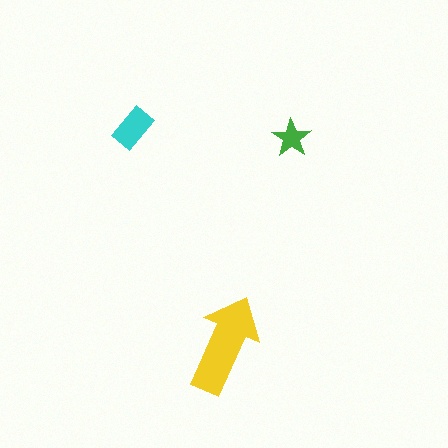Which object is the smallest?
The green star.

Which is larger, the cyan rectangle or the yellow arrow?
The yellow arrow.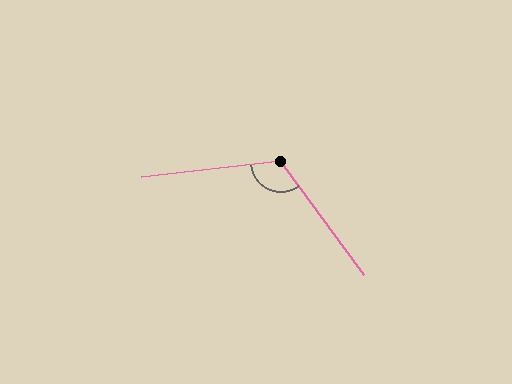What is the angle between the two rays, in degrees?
Approximately 120 degrees.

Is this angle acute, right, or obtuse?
It is obtuse.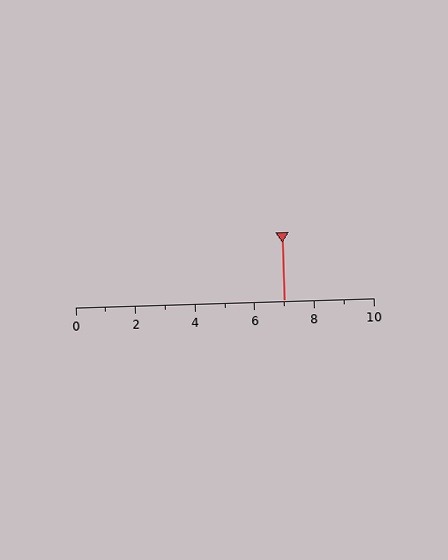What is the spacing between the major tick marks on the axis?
The major ticks are spaced 2 apart.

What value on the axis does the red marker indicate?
The marker indicates approximately 7.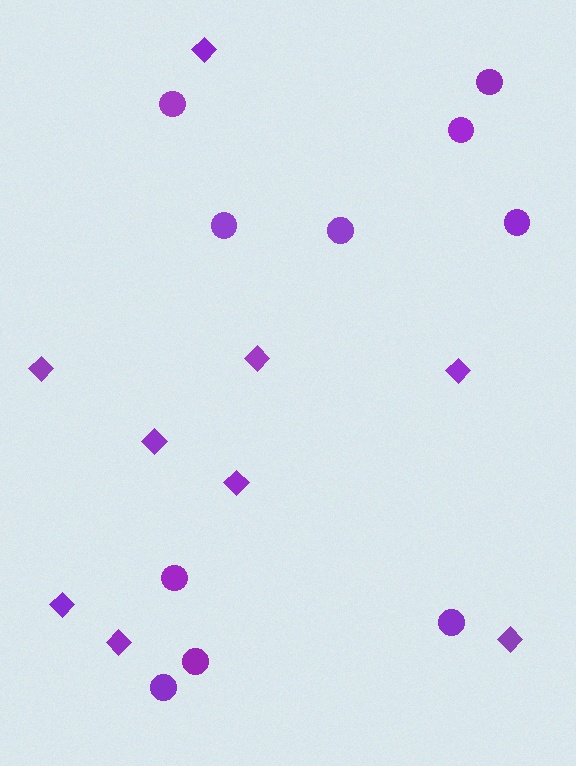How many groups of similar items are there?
There are 2 groups: one group of circles (10) and one group of diamonds (9).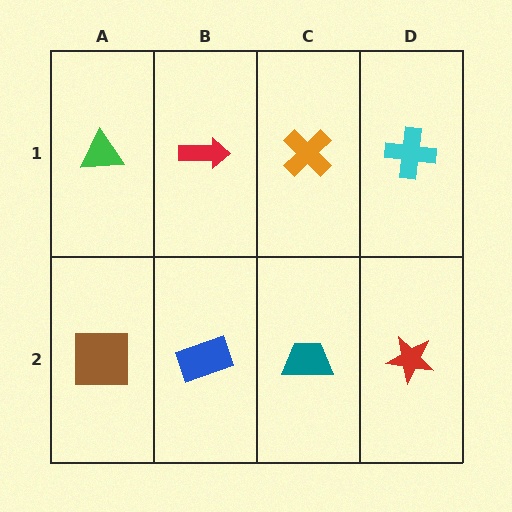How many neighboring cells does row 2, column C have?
3.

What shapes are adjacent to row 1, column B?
A blue rectangle (row 2, column B), a green triangle (row 1, column A), an orange cross (row 1, column C).